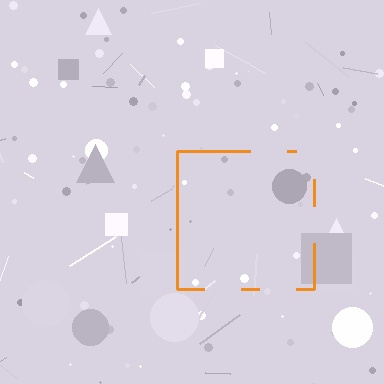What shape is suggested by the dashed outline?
The dashed outline suggests a square.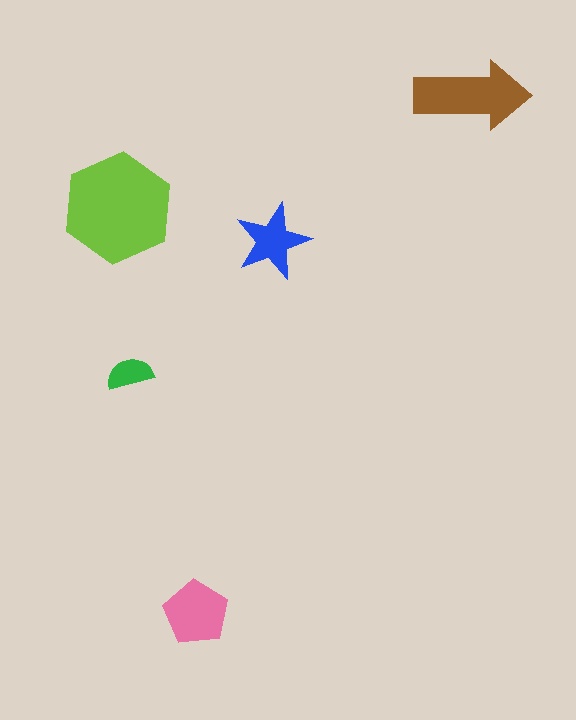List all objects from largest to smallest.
The lime hexagon, the brown arrow, the pink pentagon, the blue star, the green semicircle.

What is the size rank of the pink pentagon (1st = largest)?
3rd.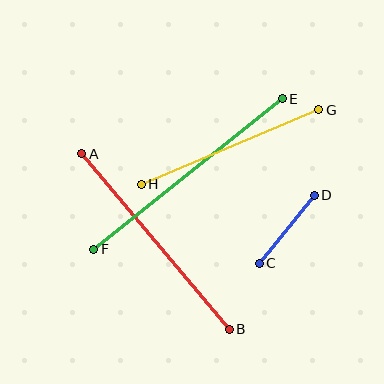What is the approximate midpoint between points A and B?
The midpoint is at approximately (156, 242) pixels.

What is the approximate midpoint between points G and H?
The midpoint is at approximately (230, 147) pixels.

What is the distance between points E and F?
The distance is approximately 241 pixels.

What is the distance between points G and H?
The distance is approximately 193 pixels.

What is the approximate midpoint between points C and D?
The midpoint is at approximately (287, 229) pixels.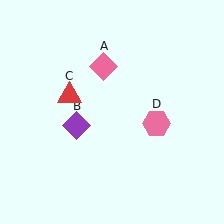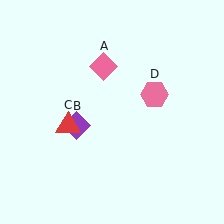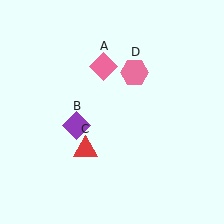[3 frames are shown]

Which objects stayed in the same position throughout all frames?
Pink diamond (object A) and purple diamond (object B) remained stationary.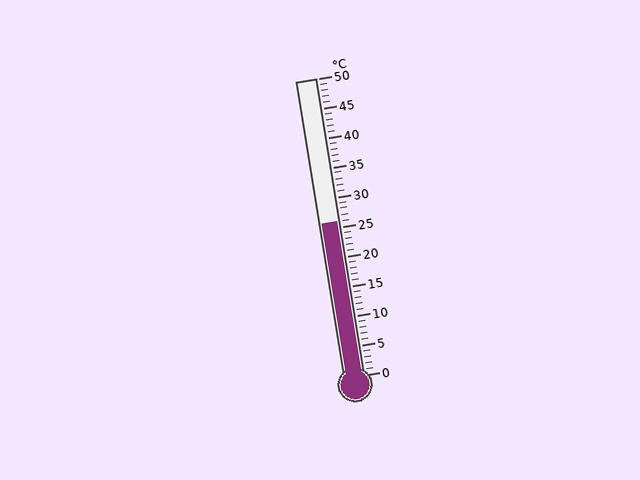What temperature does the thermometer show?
The thermometer shows approximately 26°C.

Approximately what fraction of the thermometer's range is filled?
The thermometer is filled to approximately 50% of its range.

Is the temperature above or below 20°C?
The temperature is above 20°C.